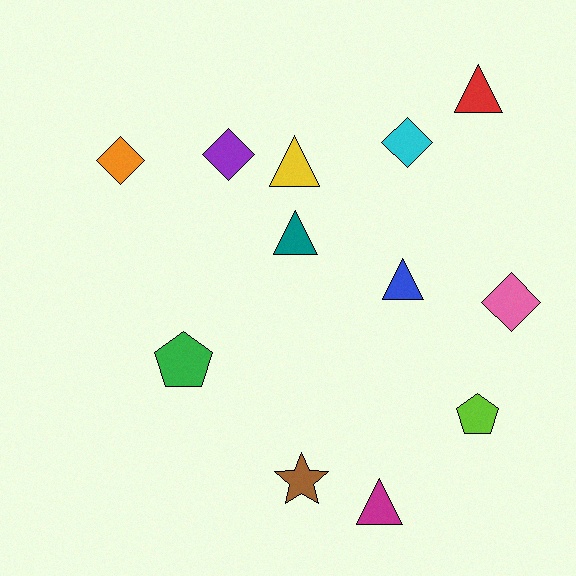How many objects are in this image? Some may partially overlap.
There are 12 objects.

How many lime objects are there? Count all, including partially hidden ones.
There is 1 lime object.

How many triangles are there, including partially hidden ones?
There are 5 triangles.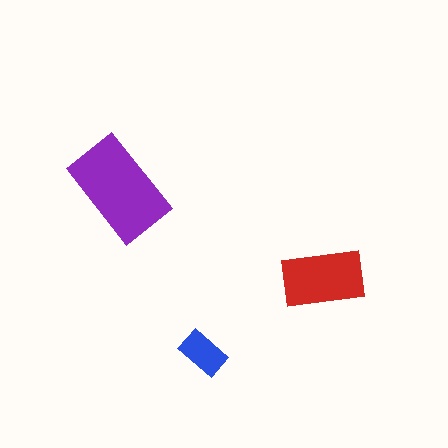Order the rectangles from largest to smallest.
the purple one, the red one, the blue one.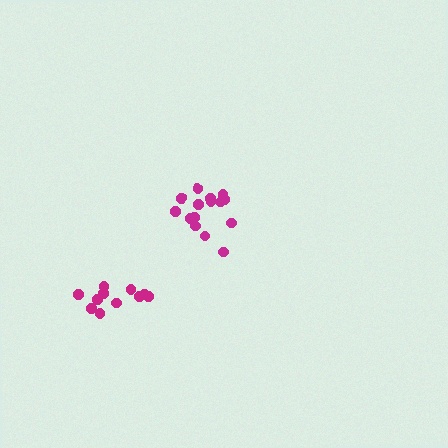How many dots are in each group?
Group 1: 15 dots, Group 2: 11 dots (26 total).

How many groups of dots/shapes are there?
There are 2 groups.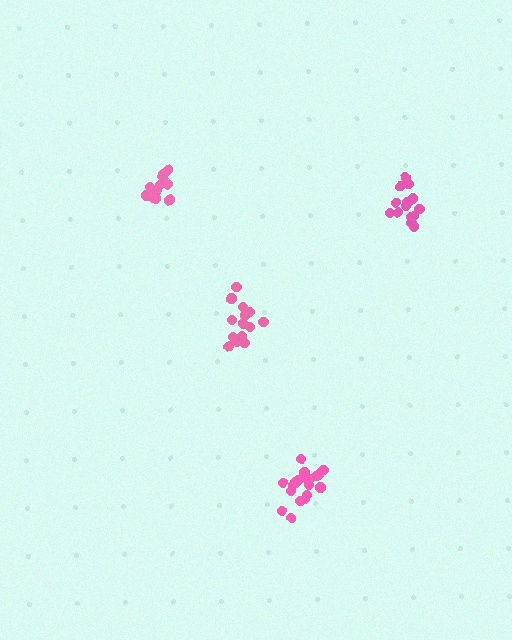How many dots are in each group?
Group 1: 18 dots, Group 2: 15 dots, Group 3: 14 dots, Group 4: 13 dots (60 total).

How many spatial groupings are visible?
There are 4 spatial groupings.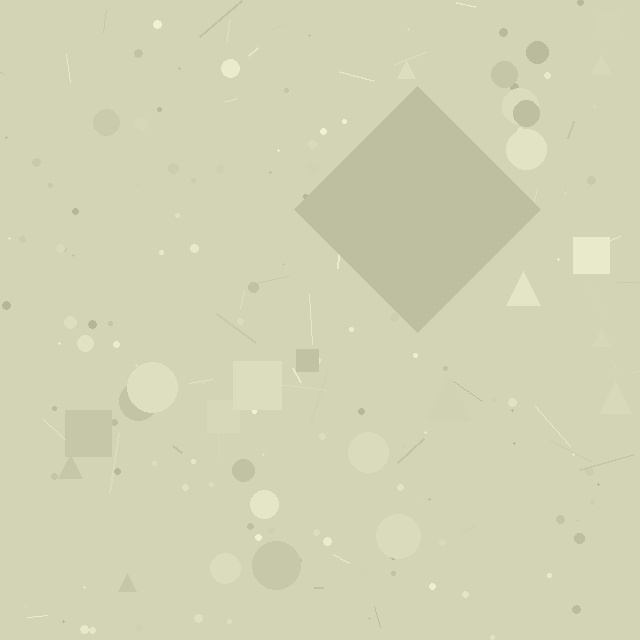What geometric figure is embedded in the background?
A diamond is embedded in the background.